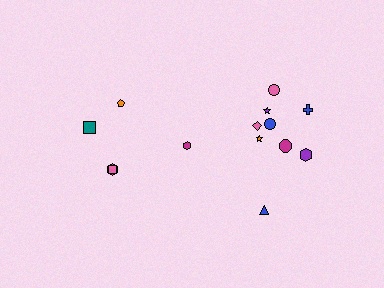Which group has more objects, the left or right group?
The right group.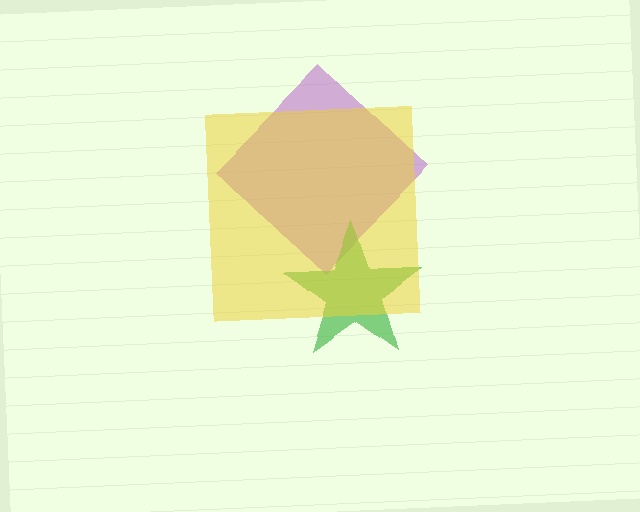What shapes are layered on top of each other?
The layered shapes are: a purple diamond, a green star, a yellow square.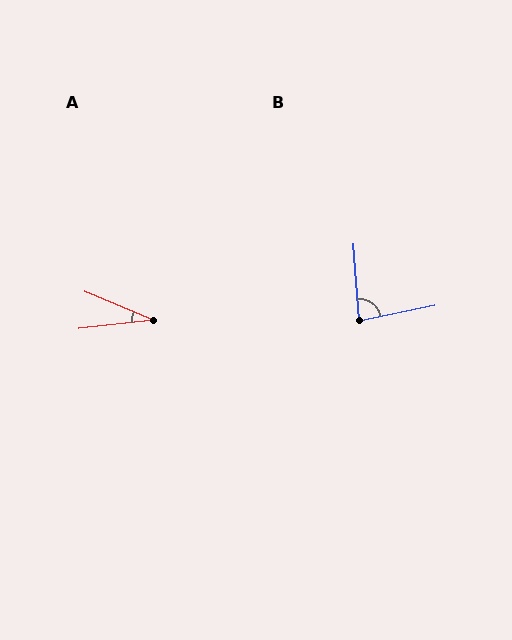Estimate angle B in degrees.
Approximately 83 degrees.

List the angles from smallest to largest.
A (29°), B (83°).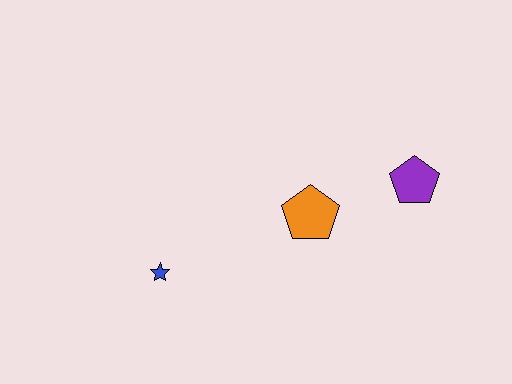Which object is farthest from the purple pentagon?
The blue star is farthest from the purple pentagon.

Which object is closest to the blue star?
The orange pentagon is closest to the blue star.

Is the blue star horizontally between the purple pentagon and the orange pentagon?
No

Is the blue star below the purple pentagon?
Yes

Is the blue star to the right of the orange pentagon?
No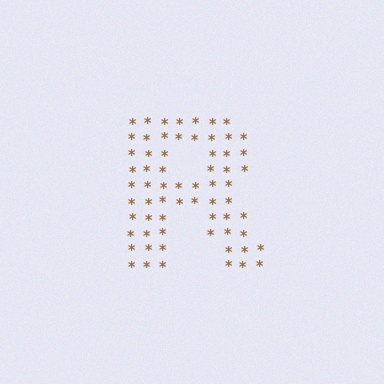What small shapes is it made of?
It is made of small asterisks.